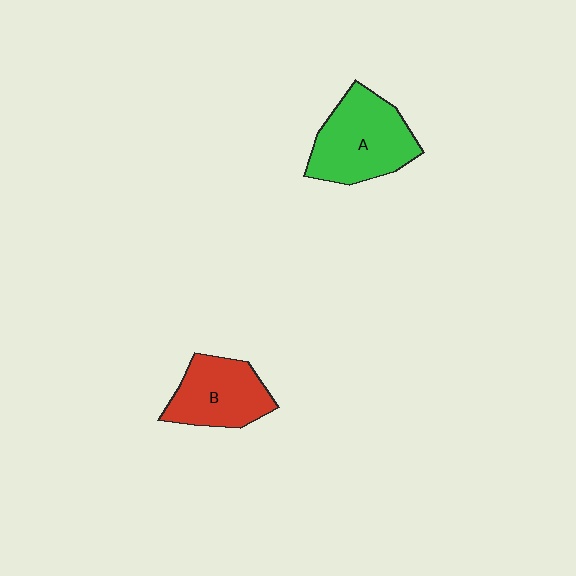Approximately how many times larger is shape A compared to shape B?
Approximately 1.3 times.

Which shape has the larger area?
Shape A (green).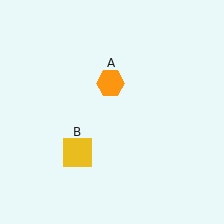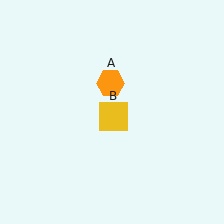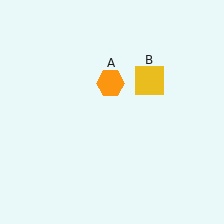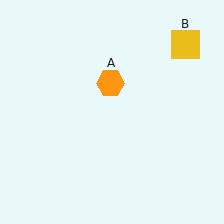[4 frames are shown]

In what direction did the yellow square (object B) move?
The yellow square (object B) moved up and to the right.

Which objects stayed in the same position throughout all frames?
Orange hexagon (object A) remained stationary.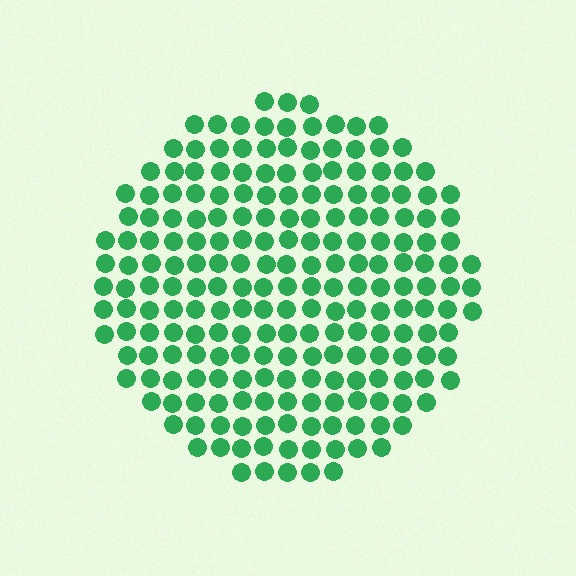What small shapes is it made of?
It is made of small circles.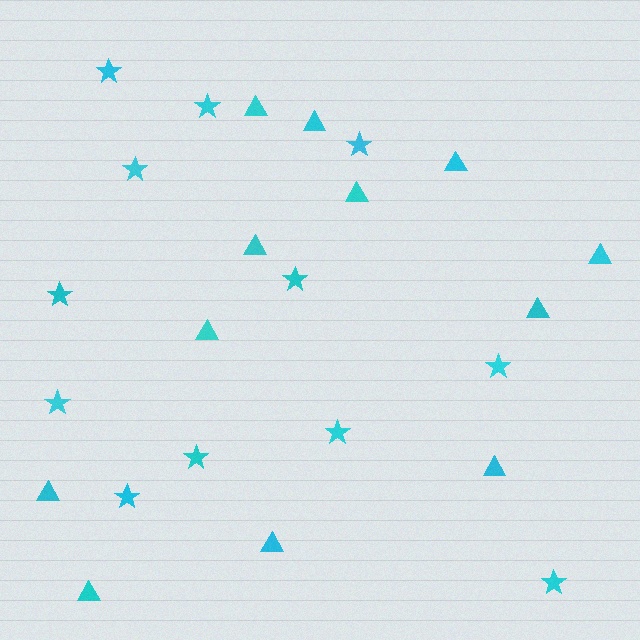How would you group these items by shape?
There are 2 groups: one group of stars (12) and one group of triangles (12).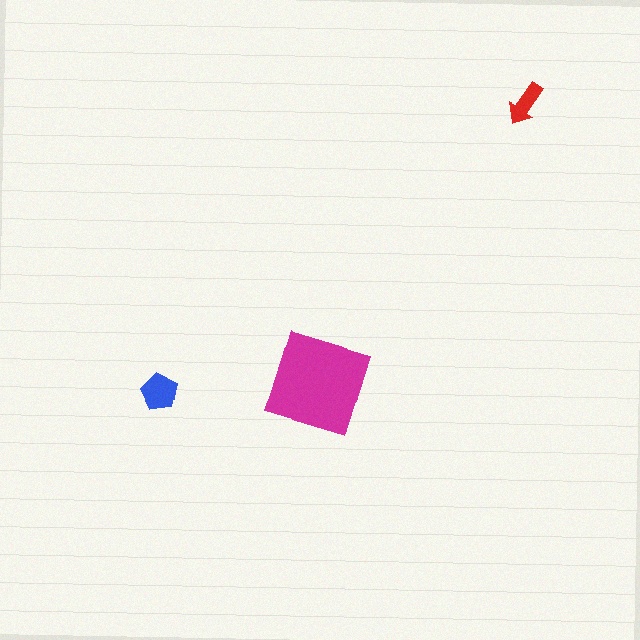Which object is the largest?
The magenta diamond.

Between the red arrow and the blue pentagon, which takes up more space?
The blue pentagon.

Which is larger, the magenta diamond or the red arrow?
The magenta diamond.